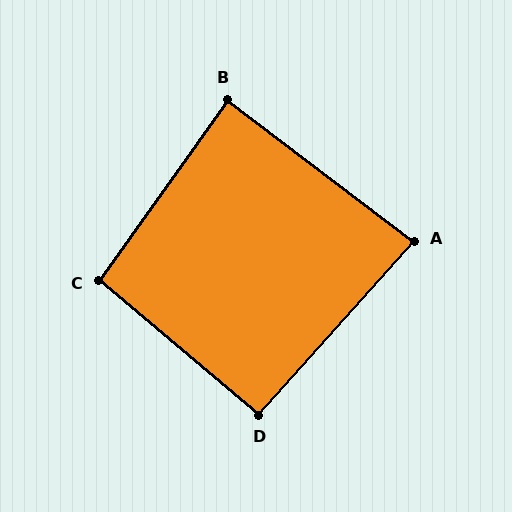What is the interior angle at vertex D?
Approximately 92 degrees (approximately right).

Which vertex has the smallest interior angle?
A, at approximately 85 degrees.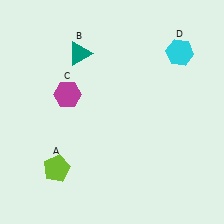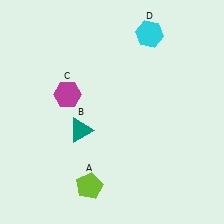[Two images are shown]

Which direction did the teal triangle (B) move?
The teal triangle (B) moved down.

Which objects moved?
The objects that moved are: the lime pentagon (A), the teal triangle (B), the cyan hexagon (D).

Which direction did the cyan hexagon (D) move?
The cyan hexagon (D) moved left.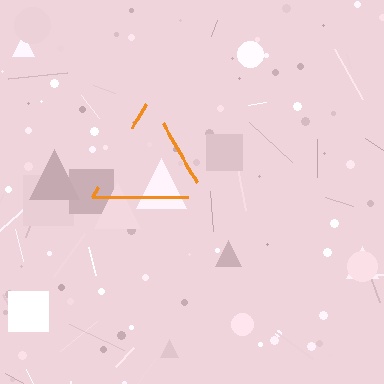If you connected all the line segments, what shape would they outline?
They would outline a triangle.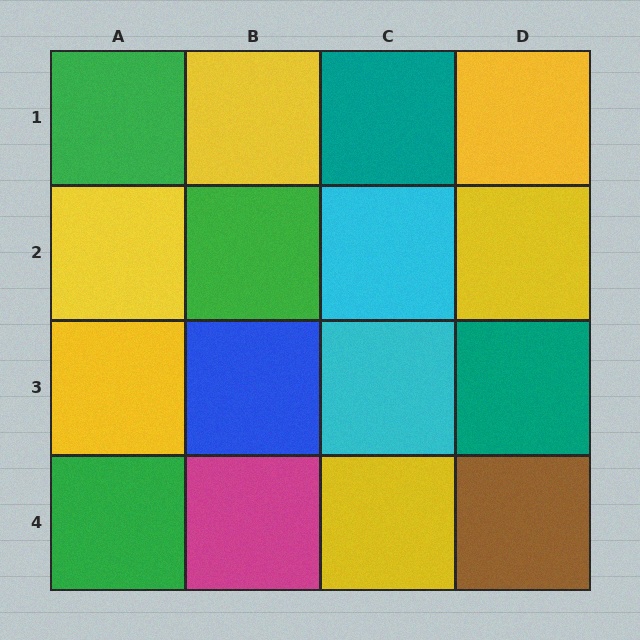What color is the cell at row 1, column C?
Teal.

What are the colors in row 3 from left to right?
Yellow, blue, cyan, teal.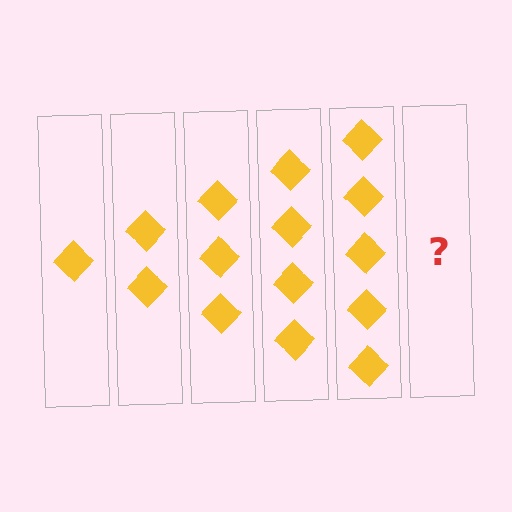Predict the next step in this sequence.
The next step is 6 diamonds.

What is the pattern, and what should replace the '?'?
The pattern is that each step adds one more diamond. The '?' should be 6 diamonds.